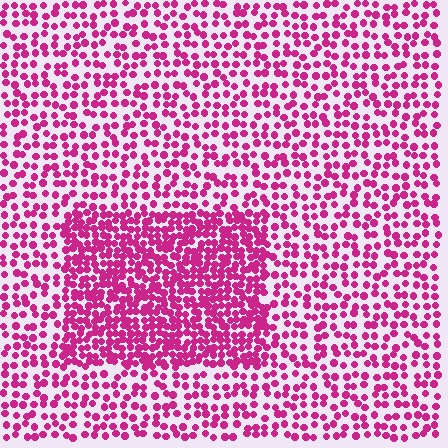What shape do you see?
I see a rectangle.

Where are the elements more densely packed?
The elements are more densely packed inside the rectangle boundary.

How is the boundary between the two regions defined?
The boundary is defined by a change in element density (approximately 2.0x ratio). All elements are the same color, size, and shape.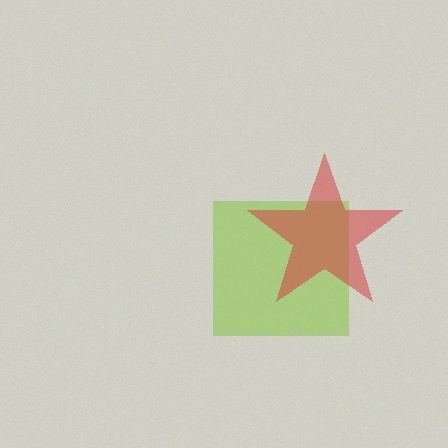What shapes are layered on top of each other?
The layered shapes are: a lime square, a red star.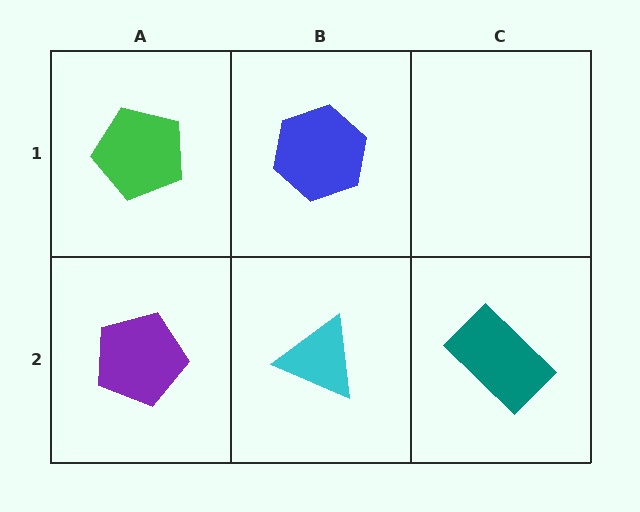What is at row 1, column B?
A blue hexagon.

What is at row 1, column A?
A green pentagon.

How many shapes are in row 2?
3 shapes.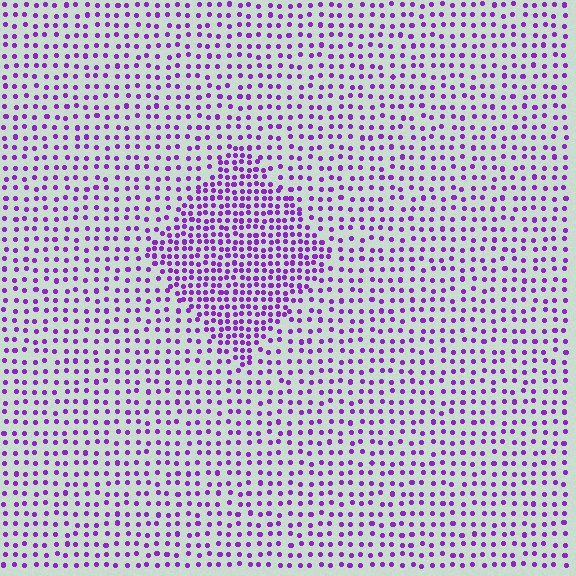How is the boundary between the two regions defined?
The boundary is defined by a change in element density (approximately 2.0x ratio). All elements are the same color, size, and shape.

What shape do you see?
I see a diamond.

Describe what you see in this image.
The image contains small purple elements arranged at two different densities. A diamond-shaped region is visible where the elements are more densely packed than the surrounding area.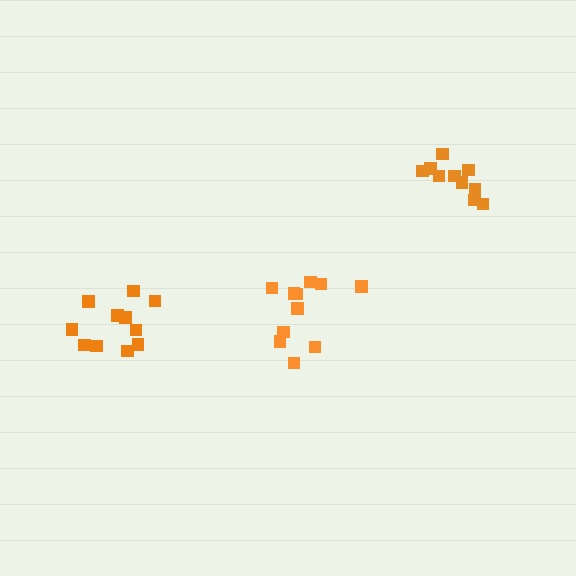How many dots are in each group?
Group 1: 11 dots, Group 2: 10 dots, Group 3: 11 dots (32 total).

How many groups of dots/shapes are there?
There are 3 groups.